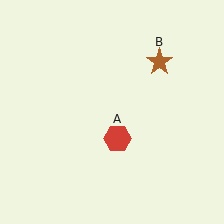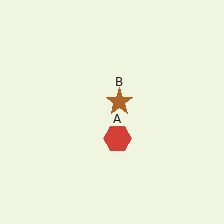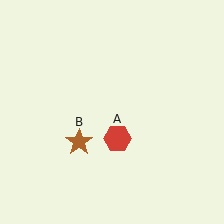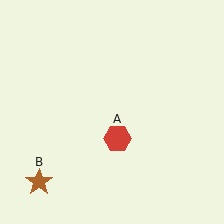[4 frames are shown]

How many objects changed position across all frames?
1 object changed position: brown star (object B).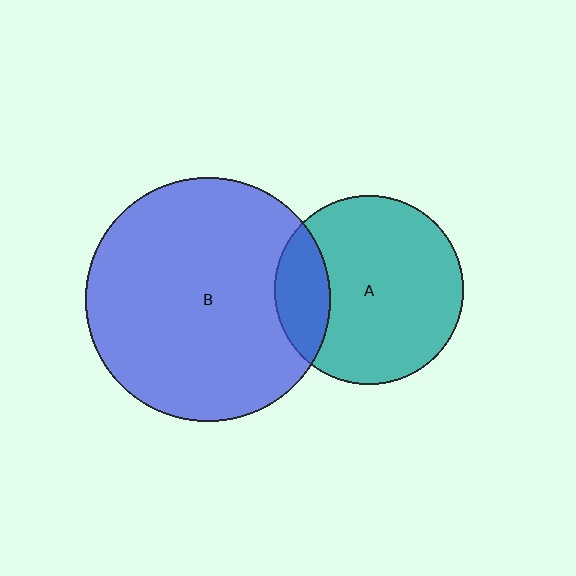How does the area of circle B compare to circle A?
Approximately 1.7 times.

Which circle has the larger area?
Circle B (blue).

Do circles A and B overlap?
Yes.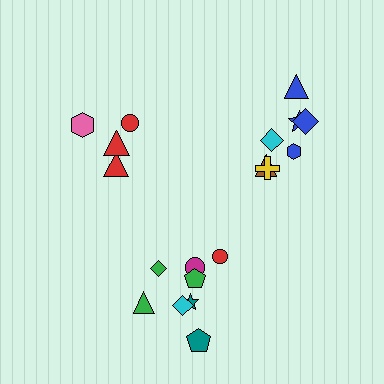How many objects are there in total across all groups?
There are 19 objects.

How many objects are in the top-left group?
There are 4 objects.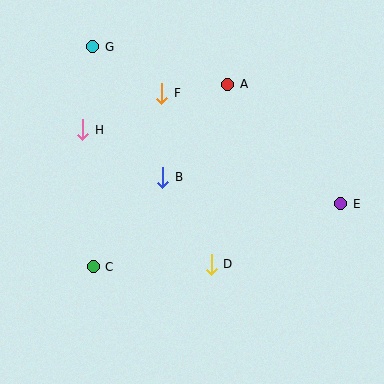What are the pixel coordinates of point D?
Point D is at (211, 264).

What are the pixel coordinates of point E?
Point E is at (341, 204).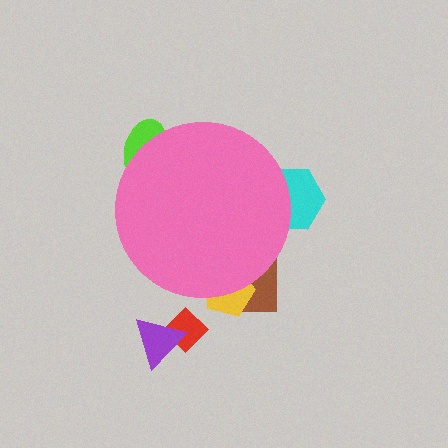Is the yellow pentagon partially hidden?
Yes, the yellow pentagon is partially hidden behind the pink circle.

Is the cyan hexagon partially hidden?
Yes, the cyan hexagon is partially hidden behind the pink circle.